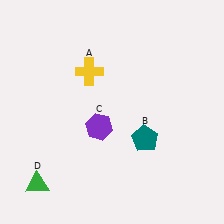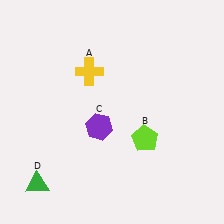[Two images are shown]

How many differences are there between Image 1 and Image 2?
There is 1 difference between the two images.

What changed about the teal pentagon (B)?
In Image 1, B is teal. In Image 2, it changed to lime.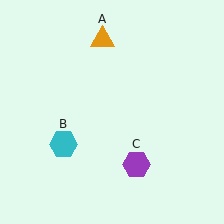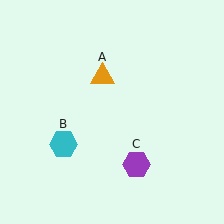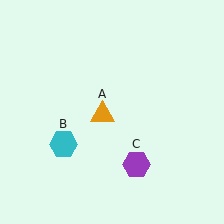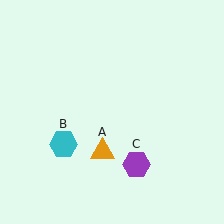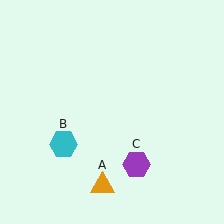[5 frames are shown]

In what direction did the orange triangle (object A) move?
The orange triangle (object A) moved down.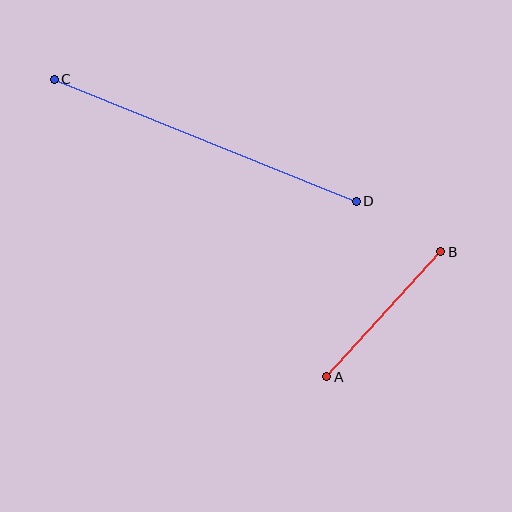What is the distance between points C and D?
The distance is approximately 325 pixels.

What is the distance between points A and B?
The distance is approximately 169 pixels.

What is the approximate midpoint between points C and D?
The midpoint is at approximately (205, 140) pixels.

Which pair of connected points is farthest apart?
Points C and D are farthest apart.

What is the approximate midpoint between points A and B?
The midpoint is at approximately (384, 314) pixels.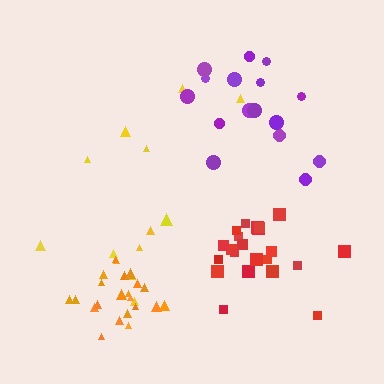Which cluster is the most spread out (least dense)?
Yellow.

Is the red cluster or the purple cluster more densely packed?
Red.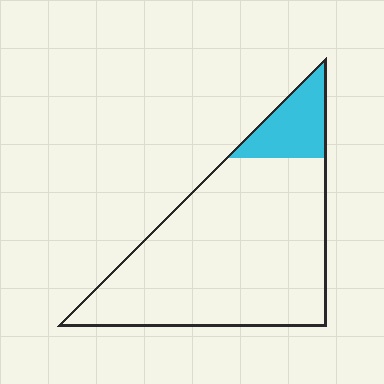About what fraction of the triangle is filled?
About one eighth (1/8).